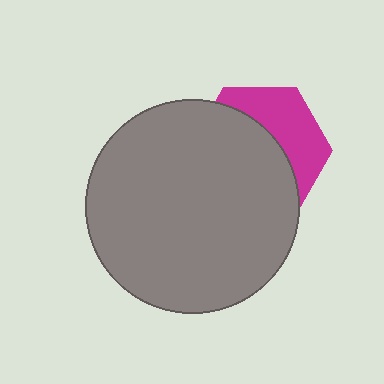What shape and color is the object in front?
The object in front is a gray circle.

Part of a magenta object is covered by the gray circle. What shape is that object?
It is a hexagon.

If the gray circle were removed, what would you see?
You would see the complete magenta hexagon.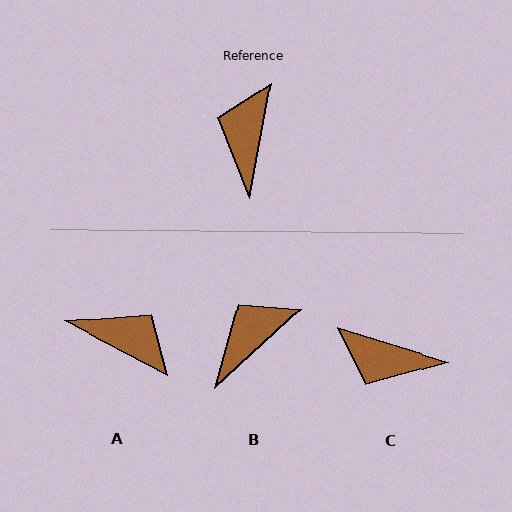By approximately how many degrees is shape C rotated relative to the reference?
Approximately 84 degrees counter-clockwise.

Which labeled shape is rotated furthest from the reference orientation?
A, about 107 degrees away.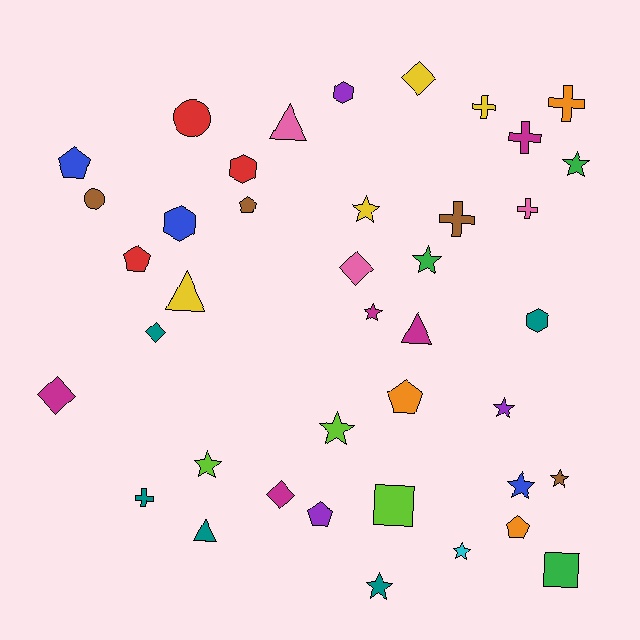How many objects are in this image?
There are 40 objects.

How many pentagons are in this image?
There are 6 pentagons.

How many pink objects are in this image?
There are 3 pink objects.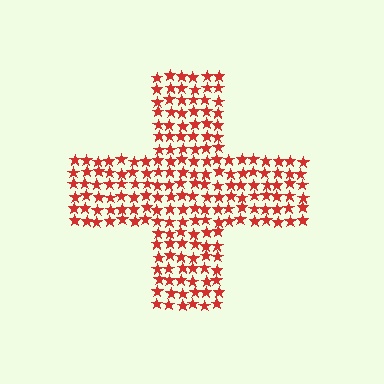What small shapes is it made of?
It is made of small stars.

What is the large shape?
The large shape is a cross.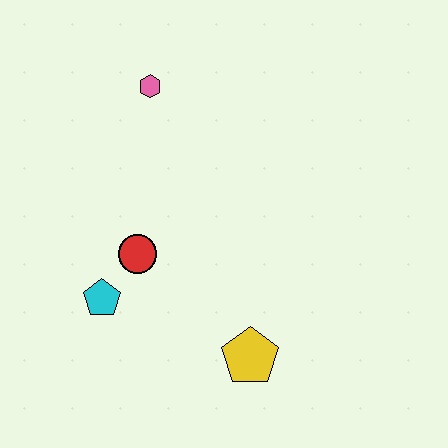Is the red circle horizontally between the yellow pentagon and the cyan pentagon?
Yes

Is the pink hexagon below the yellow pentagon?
No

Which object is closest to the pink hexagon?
The red circle is closest to the pink hexagon.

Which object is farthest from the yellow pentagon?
The pink hexagon is farthest from the yellow pentagon.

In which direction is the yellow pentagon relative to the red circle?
The yellow pentagon is to the right of the red circle.